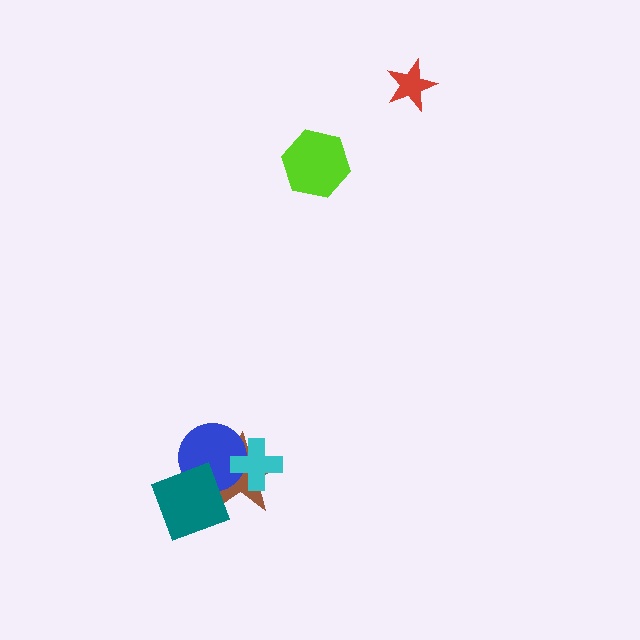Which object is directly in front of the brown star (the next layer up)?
The blue circle is directly in front of the brown star.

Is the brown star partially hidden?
Yes, it is partially covered by another shape.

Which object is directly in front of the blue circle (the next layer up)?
The cyan cross is directly in front of the blue circle.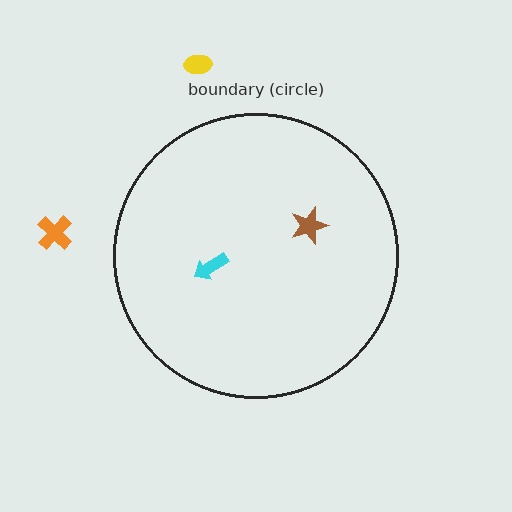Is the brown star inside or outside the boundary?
Inside.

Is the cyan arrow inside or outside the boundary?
Inside.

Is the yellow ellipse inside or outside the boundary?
Outside.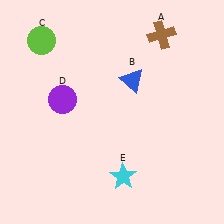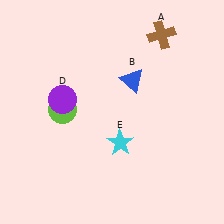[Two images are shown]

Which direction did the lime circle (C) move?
The lime circle (C) moved down.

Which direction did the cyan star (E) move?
The cyan star (E) moved up.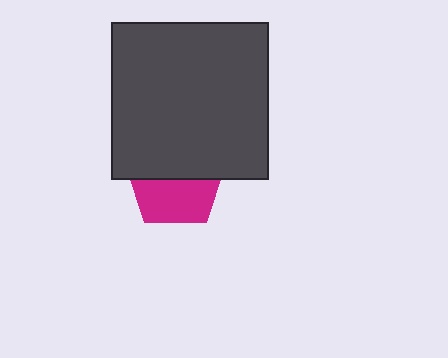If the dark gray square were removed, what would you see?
You would see the complete magenta pentagon.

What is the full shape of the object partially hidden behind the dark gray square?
The partially hidden object is a magenta pentagon.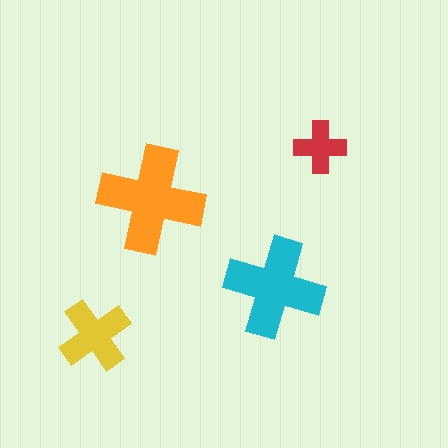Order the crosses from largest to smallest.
the orange one, the cyan one, the yellow one, the red one.